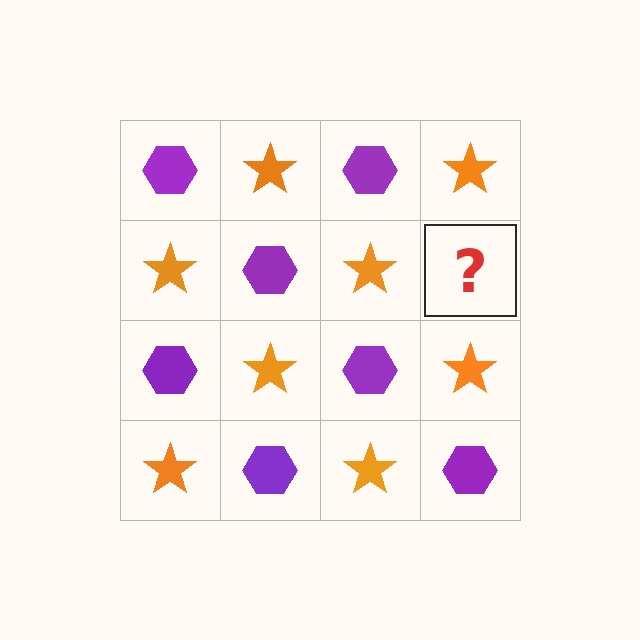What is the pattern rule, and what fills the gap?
The rule is that it alternates purple hexagon and orange star in a checkerboard pattern. The gap should be filled with a purple hexagon.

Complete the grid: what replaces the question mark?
The question mark should be replaced with a purple hexagon.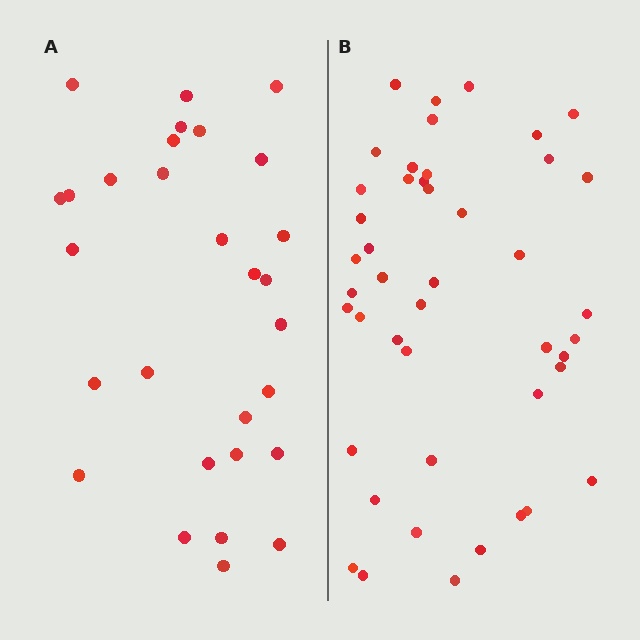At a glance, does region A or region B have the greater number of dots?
Region B (the right region) has more dots.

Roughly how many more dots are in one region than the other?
Region B has approximately 15 more dots than region A.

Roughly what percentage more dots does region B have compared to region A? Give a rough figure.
About 55% more.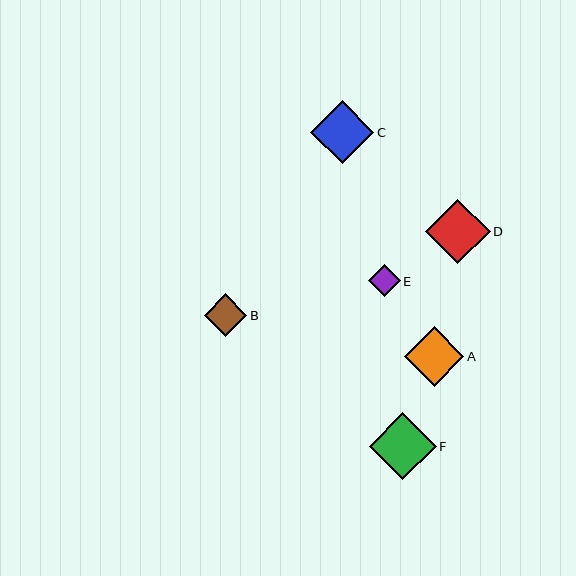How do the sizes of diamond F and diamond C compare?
Diamond F and diamond C are approximately the same size.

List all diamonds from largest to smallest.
From largest to smallest: F, D, C, A, B, E.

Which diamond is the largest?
Diamond F is the largest with a size of approximately 67 pixels.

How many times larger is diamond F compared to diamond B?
Diamond F is approximately 1.6 times the size of diamond B.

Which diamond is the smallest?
Diamond E is the smallest with a size of approximately 32 pixels.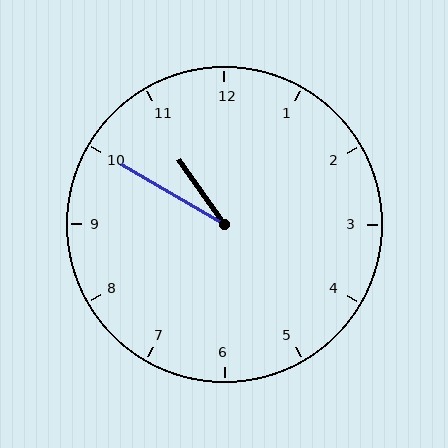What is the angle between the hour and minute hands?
Approximately 25 degrees.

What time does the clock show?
10:50.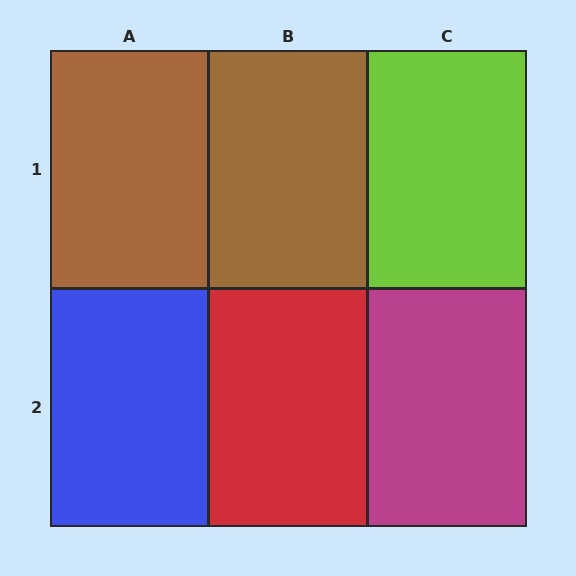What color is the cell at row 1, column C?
Lime.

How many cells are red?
1 cell is red.